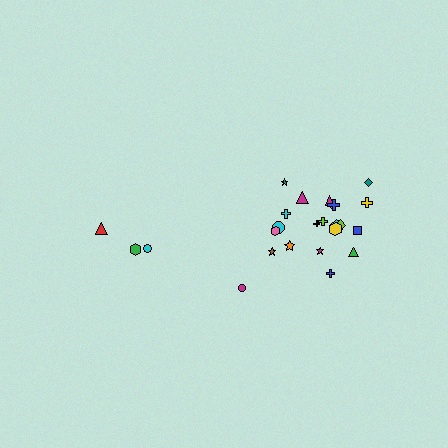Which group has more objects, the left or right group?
The right group.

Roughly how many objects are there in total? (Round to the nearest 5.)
Roughly 25 objects in total.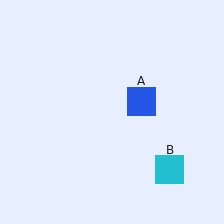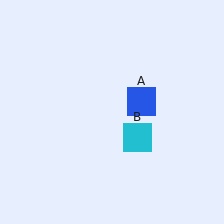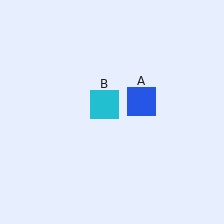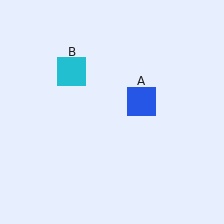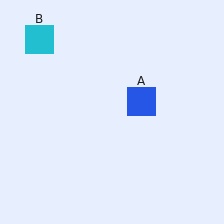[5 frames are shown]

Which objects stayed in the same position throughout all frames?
Blue square (object A) remained stationary.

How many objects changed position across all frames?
1 object changed position: cyan square (object B).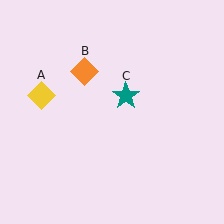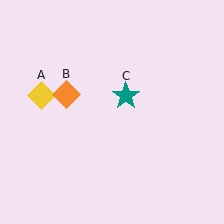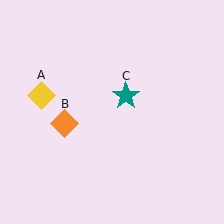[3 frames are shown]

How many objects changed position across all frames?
1 object changed position: orange diamond (object B).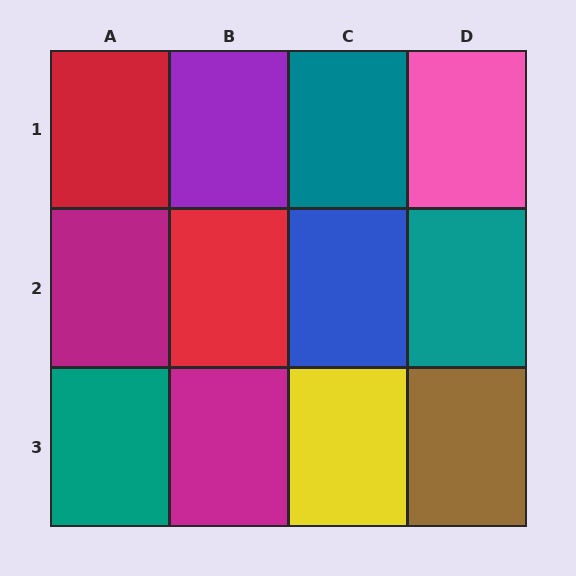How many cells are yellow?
1 cell is yellow.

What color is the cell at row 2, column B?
Red.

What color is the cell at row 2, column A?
Magenta.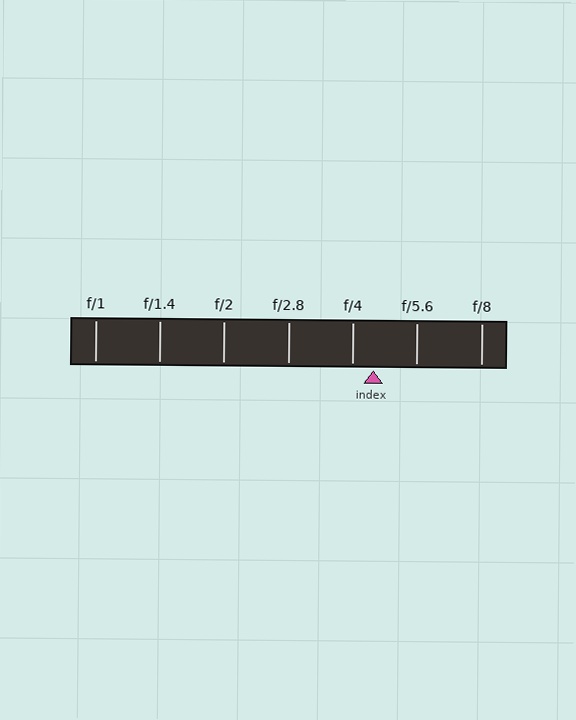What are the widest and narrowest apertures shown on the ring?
The widest aperture shown is f/1 and the narrowest is f/8.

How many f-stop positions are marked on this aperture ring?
There are 7 f-stop positions marked.